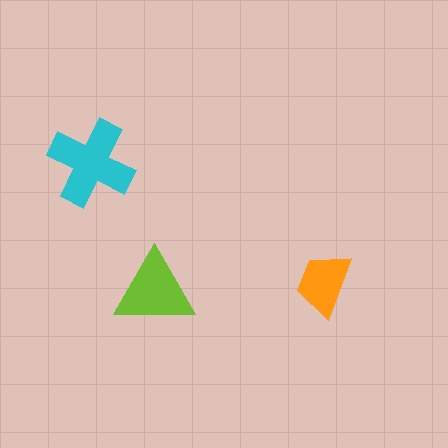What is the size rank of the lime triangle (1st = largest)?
2nd.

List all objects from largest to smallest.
The cyan cross, the lime triangle, the orange trapezoid.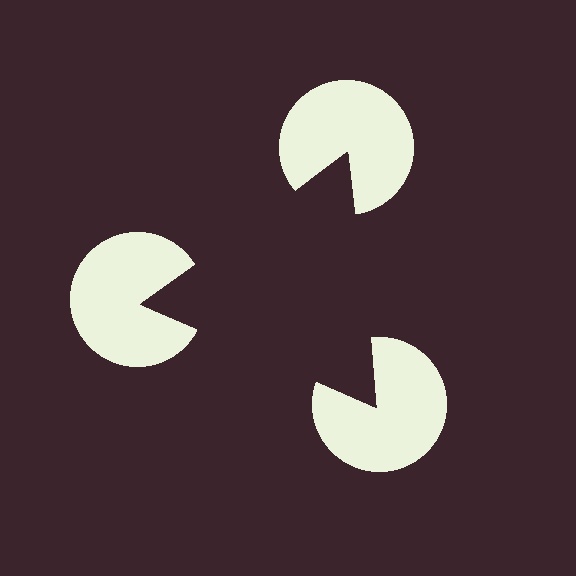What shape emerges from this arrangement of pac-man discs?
An illusory triangle — its edges are inferred from the aligned wedge cuts in the pac-man discs, not physically drawn.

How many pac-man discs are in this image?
There are 3 — one at each vertex of the illusory triangle.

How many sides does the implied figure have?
3 sides.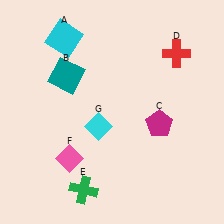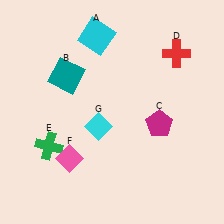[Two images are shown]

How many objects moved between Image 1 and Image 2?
2 objects moved between the two images.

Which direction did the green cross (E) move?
The green cross (E) moved up.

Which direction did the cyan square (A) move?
The cyan square (A) moved right.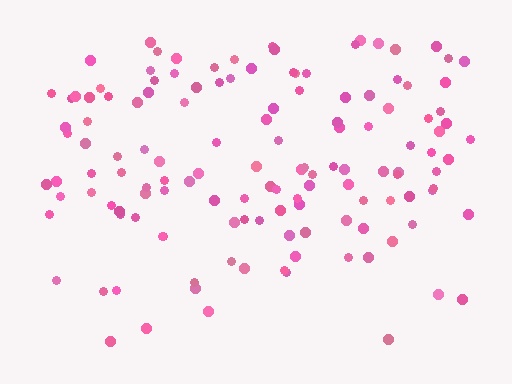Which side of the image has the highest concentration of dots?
The top.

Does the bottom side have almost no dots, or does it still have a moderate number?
Still a moderate number, just noticeably fewer than the top.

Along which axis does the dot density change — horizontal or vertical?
Vertical.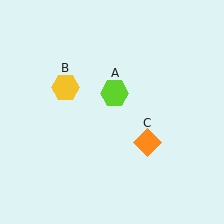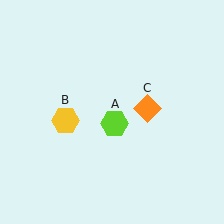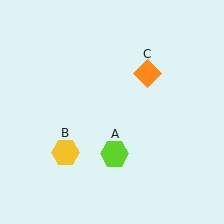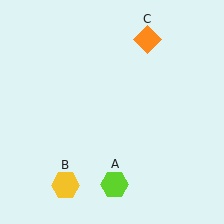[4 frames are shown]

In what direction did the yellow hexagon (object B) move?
The yellow hexagon (object B) moved down.